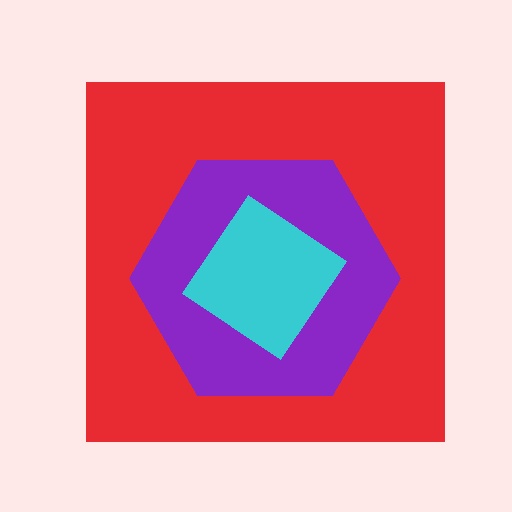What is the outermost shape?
The red square.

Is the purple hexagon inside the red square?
Yes.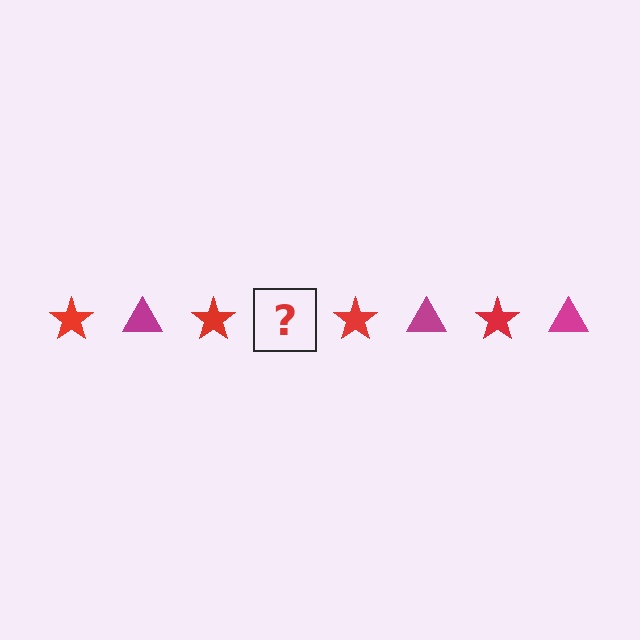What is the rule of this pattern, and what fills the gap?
The rule is that the pattern alternates between red star and magenta triangle. The gap should be filled with a magenta triangle.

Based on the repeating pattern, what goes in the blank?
The blank should be a magenta triangle.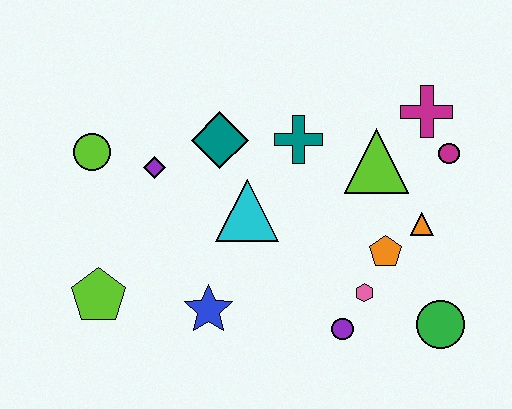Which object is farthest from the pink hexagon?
The lime circle is farthest from the pink hexagon.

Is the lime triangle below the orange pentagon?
No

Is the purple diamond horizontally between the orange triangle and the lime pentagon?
Yes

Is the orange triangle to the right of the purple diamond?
Yes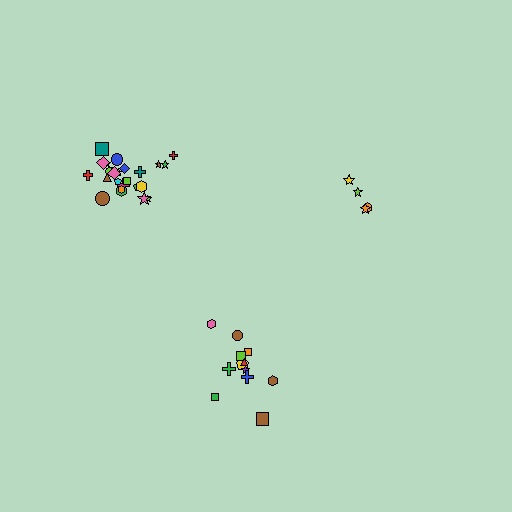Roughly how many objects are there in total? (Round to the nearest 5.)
Roughly 40 objects in total.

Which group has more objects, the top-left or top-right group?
The top-left group.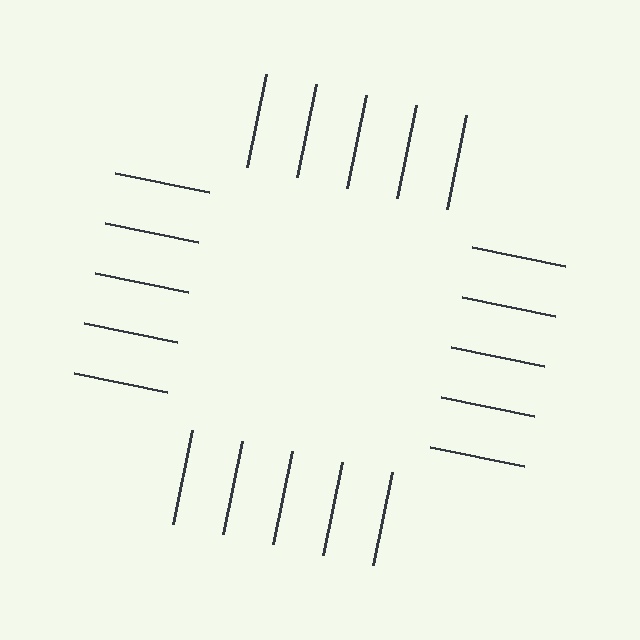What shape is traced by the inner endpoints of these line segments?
An illusory square — the line segments terminate on its edges but no continuous stroke is drawn.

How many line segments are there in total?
20 — 5 along each of the 4 edges.